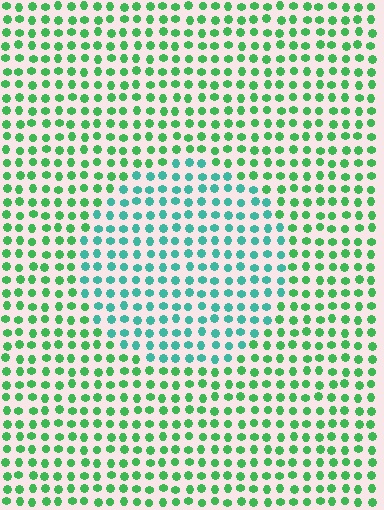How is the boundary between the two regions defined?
The boundary is defined purely by a slight shift in hue (about 38 degrees). Spacing, size, and orientation are identical on both sides.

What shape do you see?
I see a circle.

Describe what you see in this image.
The image is filled with small green elements in a uniform arrangement. A circle-shaped region is visible where the elements are tinted to a slightly different hue, forming a subtle color boundary.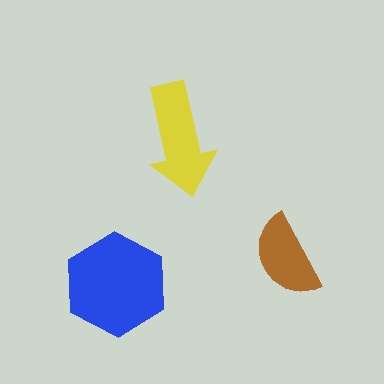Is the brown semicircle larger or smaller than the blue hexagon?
Smaller.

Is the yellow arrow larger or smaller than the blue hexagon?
Smaller.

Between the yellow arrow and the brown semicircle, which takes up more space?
The yellow arrow.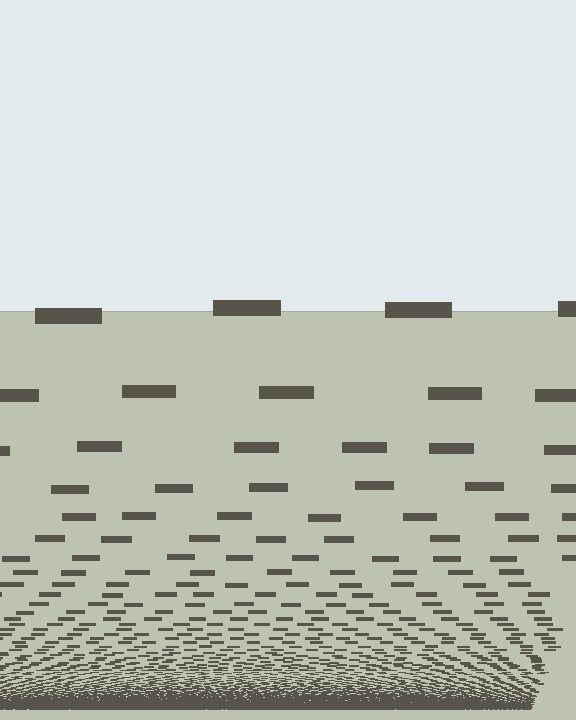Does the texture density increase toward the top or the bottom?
Density increases toward the bottom.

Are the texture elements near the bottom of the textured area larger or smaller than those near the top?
Smaller. The gradient is inverted — elements near the bottom are smaller and denser.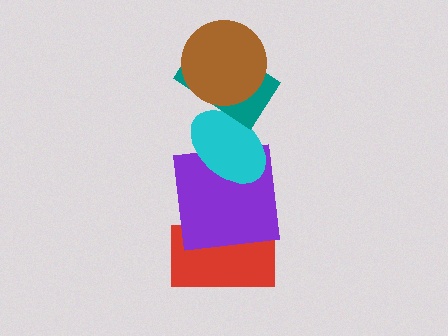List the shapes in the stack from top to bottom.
From top to bottom: the brown circle, the teal rectangle, the cyan ellipse, the purple square, the red rectangle.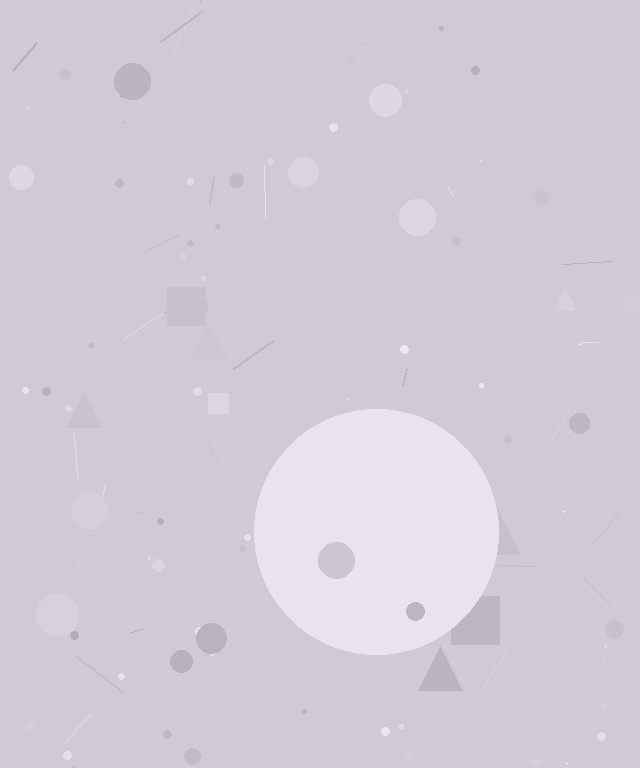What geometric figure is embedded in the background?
A circle is embedded in the background.